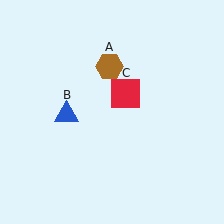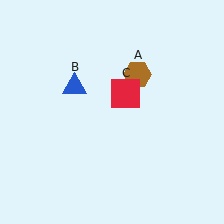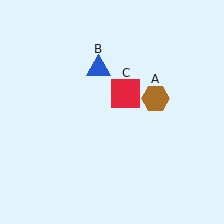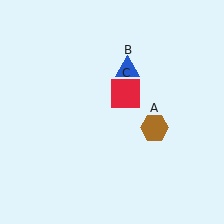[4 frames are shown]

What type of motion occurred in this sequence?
The brown hexagon (object A), blue triangle (object B) rotated clockwise around the center of the scene.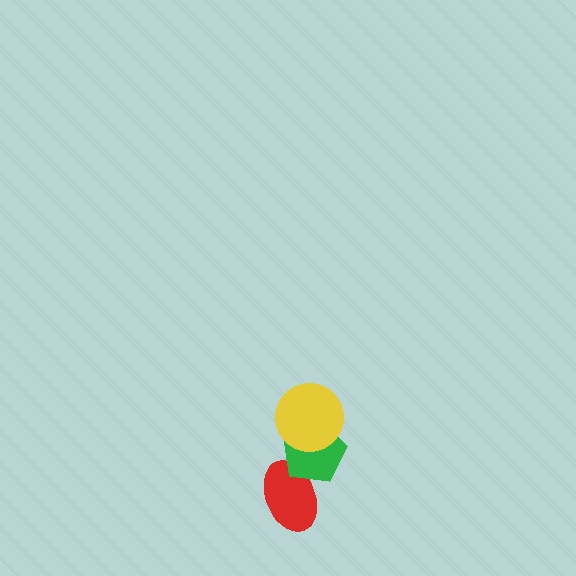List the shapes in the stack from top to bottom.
From top to bottom: the yellow circle, the green pentagon, the red ellipse.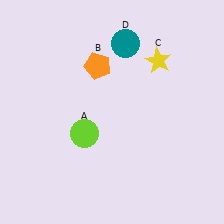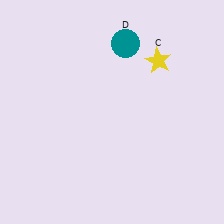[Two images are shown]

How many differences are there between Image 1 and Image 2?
There are 2 differences between the two images.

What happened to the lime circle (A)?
The lime circle (A) was removed in Image 2. It was in the bottom-left area of Image 1.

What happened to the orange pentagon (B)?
The orange pentagon (B) was removed in Image 2. It was in the top-left area of Image 1.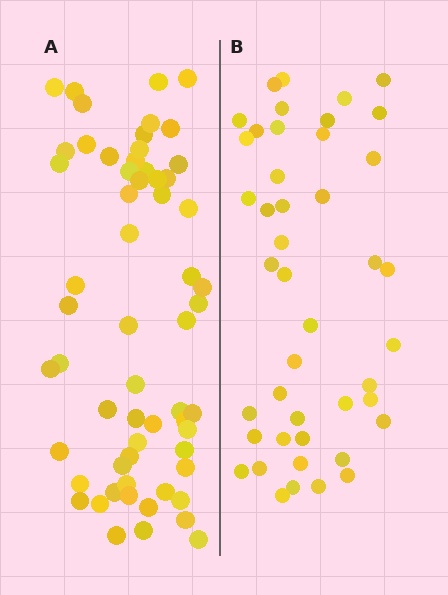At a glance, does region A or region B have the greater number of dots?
Region A (the left region) has more dots.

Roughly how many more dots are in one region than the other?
Region A has approximately 15 more dots than region B.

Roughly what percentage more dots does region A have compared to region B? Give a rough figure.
About 35% more.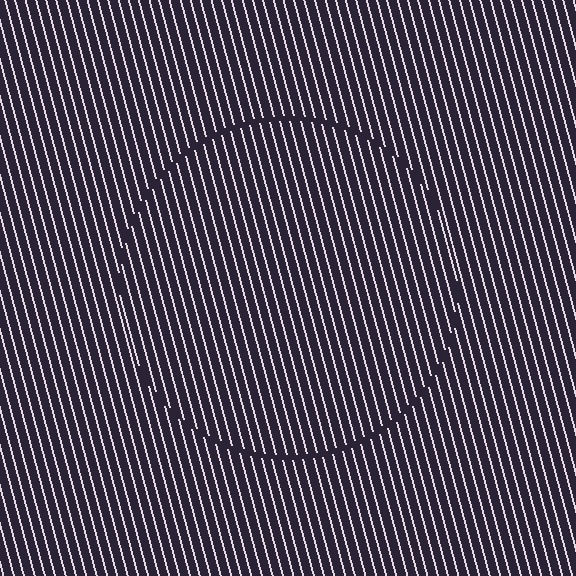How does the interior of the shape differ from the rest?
The interior of the shape contains the same grating, shifted by half a period — the contour is defined by the phase discontinuity where line-ends from the inner and outer gratings abut.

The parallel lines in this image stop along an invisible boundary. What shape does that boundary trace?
An illusory circle. The interior of the shape contains the same grating, shifted by half a period — the contour is defined by the phase discontinuity where line-ends from the inner and outer gratings abut.